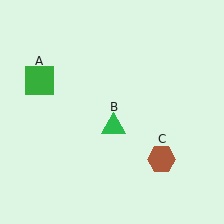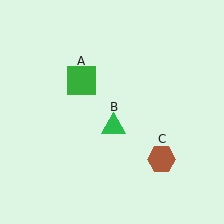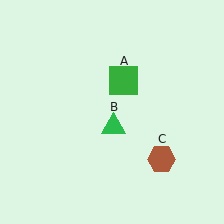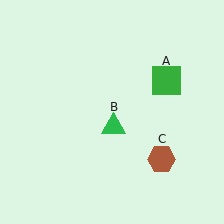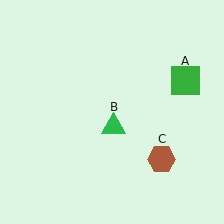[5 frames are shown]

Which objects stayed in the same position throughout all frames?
Green triangle (object B) and brown hexagon (object C) remained stationary.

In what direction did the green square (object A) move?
The green square (object A) moved right.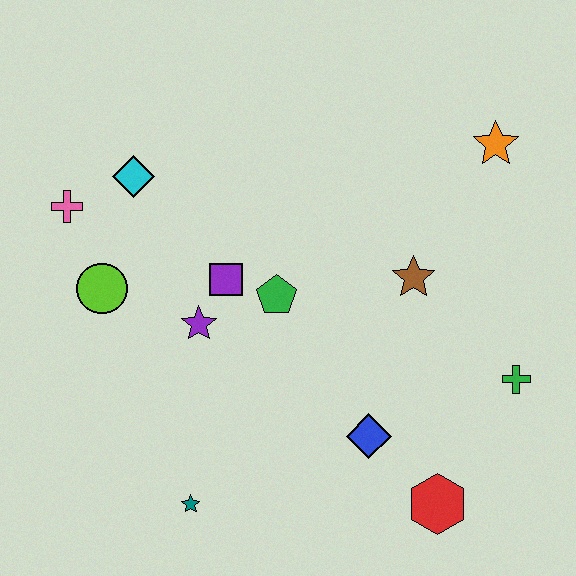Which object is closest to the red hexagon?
The blue diamond is closest to the red hexagon.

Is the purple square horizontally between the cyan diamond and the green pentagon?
Yes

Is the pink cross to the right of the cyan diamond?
No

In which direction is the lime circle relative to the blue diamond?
The lime circle is to the left of the blue diamond.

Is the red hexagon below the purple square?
Yes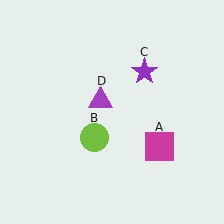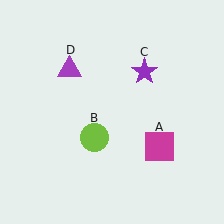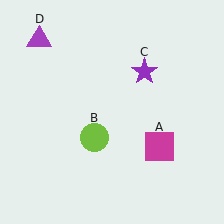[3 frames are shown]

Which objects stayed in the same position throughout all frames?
Magenta square (object A) and lime circle (object B) and purple star (object C) remained stationary.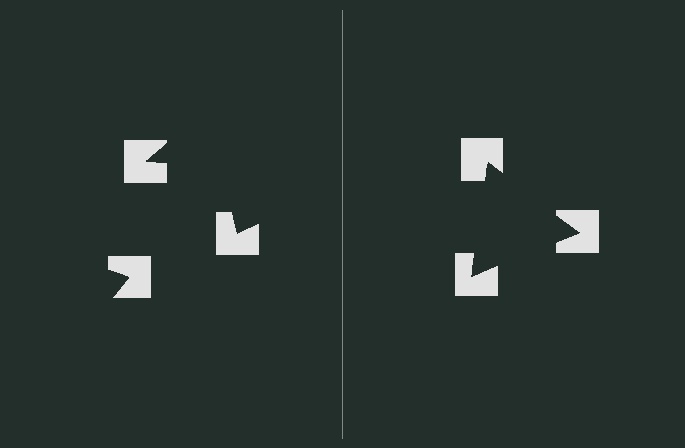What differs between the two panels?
The notched squares are positioned identically on both sides; only the wedge orientations differ. On the right they align to a triangle; on the left they are misaligned.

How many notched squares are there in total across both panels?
6 — 3 on each side.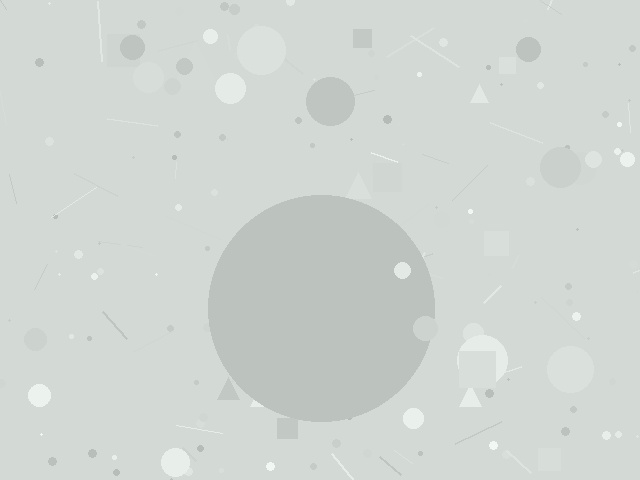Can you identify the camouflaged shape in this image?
The camouflaged shape is a circle.